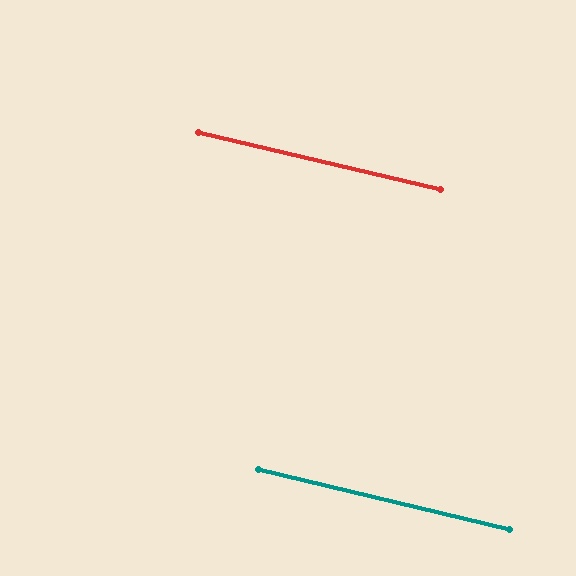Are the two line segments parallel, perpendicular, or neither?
Parallel — their directions differ by only 0.4°.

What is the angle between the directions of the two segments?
Approximately 0 degrees.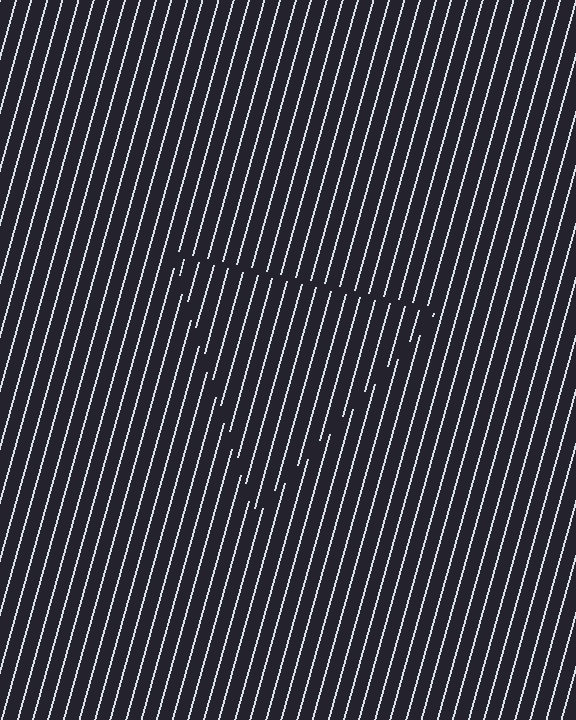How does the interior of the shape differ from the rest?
The interior of the shape contains the same grating, shifted by half a period — the contour is defined by the phase discontinuity where line-ends from the inner and outer gratings abut.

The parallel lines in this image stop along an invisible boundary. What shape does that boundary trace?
An illusory triangle. The interior of the shape contains the same grating, shifted by half a period — the contour is defined by the phase discontinuity where line-ends from the inner and outer gratings abut.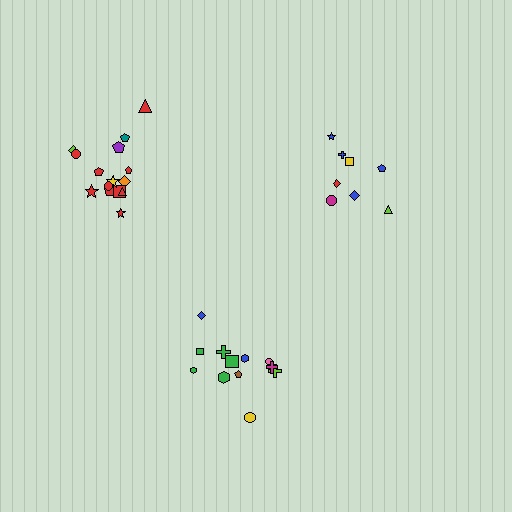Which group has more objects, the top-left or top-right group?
The top-left group.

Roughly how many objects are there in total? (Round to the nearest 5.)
Roughly 35 objects in total.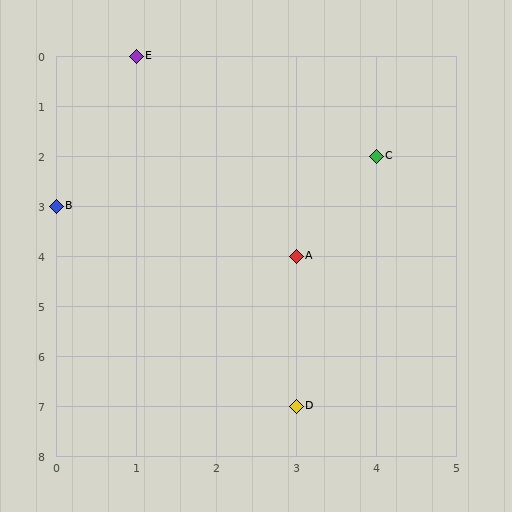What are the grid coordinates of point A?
Point A is at grid coordinates (3, 4).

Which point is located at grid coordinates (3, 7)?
Point D is at (3, 7).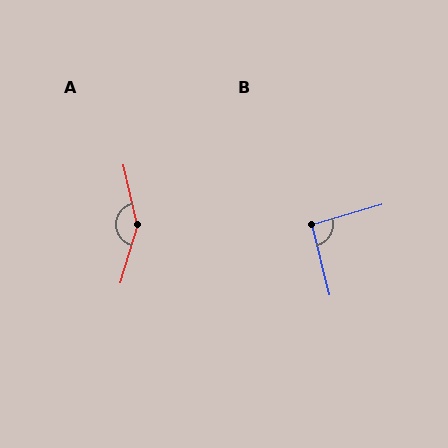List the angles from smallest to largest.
B (92°), A (150°).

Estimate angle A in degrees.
Approximately 150 degrees.